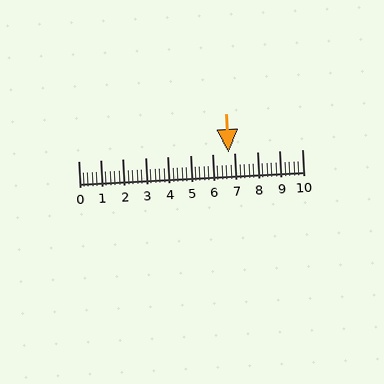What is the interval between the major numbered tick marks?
The major tick marks are spaced 1 units apart.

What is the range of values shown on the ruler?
The ruler shows values from 0 to 10.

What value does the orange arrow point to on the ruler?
The orange arrow points to approximately 6.7.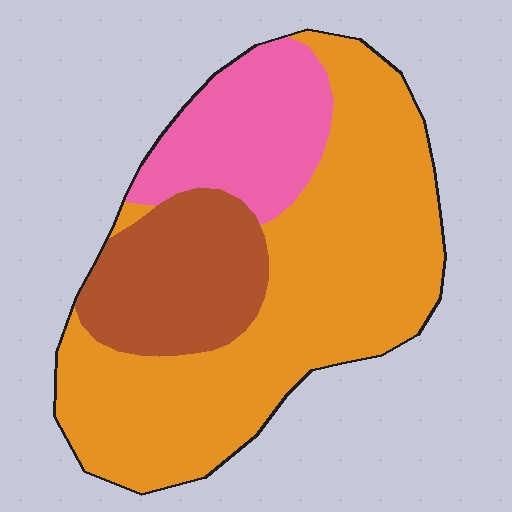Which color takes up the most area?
Orange, at roughly 60%.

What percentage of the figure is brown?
Brown covers about 20% of the figure.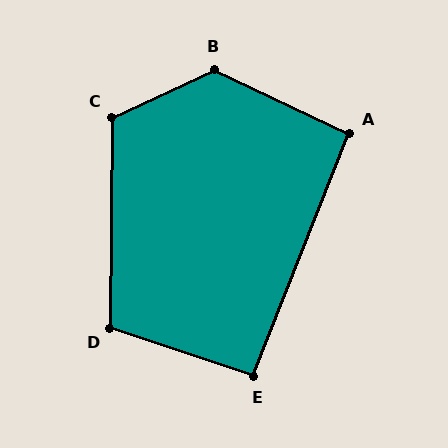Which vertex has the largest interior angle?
B, at approximately 130 degrees.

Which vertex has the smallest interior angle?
E, at approximately 93 degrees.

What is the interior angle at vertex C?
Approximately 116 degrees (obtuse).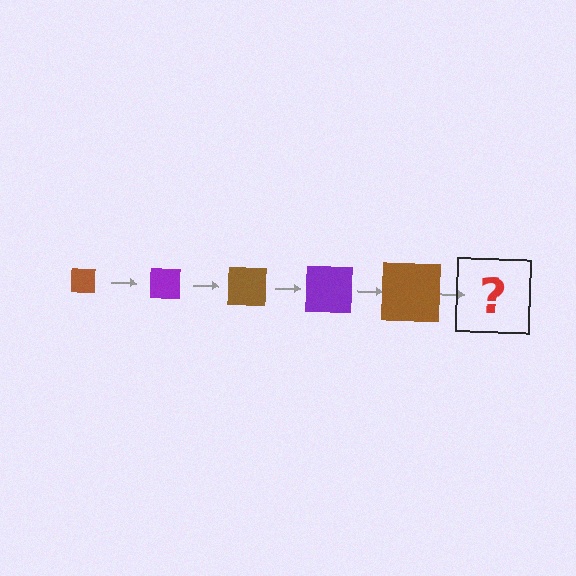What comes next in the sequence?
The next element should be a purple square, larger than the previous one.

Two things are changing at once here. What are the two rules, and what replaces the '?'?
The two rules are that the square grows larger each step and the color cycles through brown and purple. The '?' should be a purple square, larger than the previous one.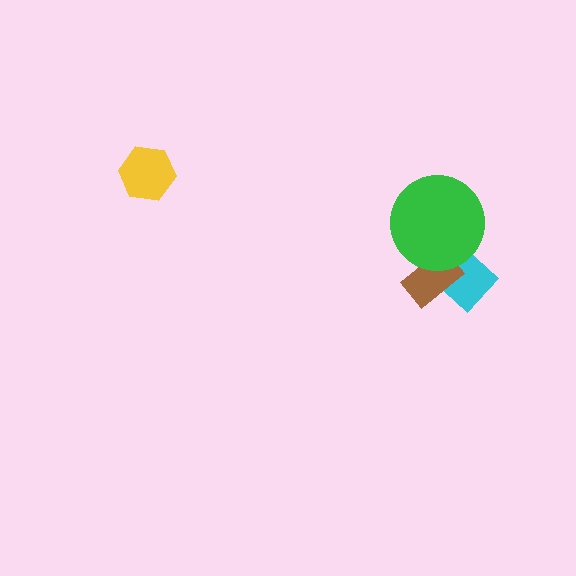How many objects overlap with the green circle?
2 objects overlap with the green circle.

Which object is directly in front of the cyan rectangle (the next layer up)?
The brown rectangle is directly in front of the cyan rectangle.